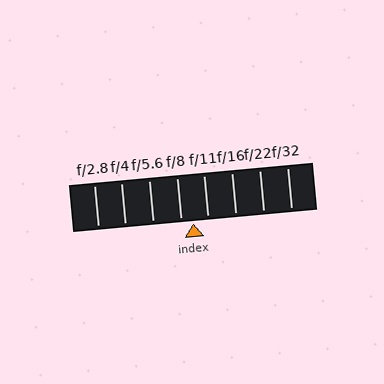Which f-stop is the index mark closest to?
The index mark is closest to f/8.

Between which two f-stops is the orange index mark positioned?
The index mark is between f/8 and f/11.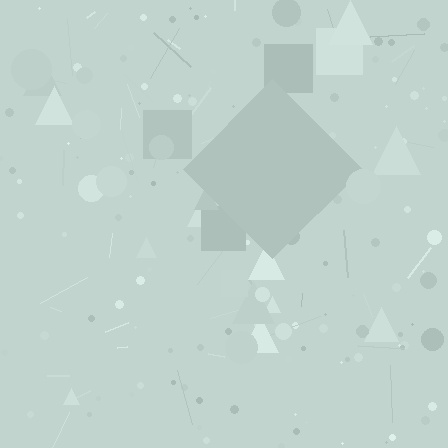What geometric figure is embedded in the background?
A diamond is embedded in the background.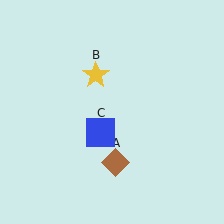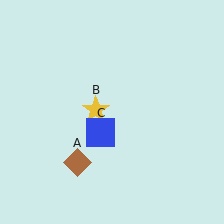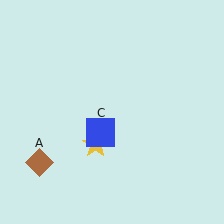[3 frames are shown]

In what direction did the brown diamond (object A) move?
The brown diamond (object A) moved left.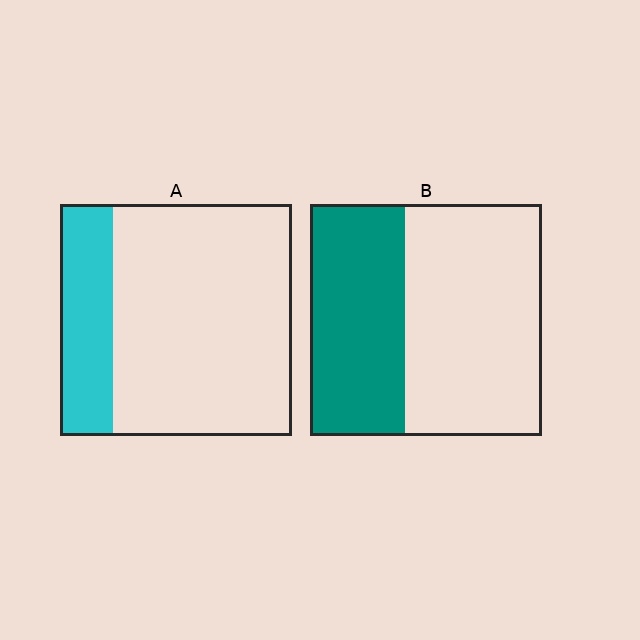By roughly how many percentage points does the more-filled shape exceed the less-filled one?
By roughly 20 percentage points (B over A).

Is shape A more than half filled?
No.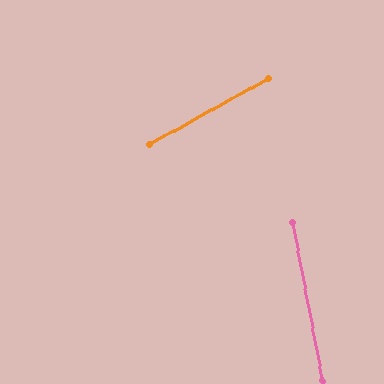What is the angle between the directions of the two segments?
Approximately 72 degrees.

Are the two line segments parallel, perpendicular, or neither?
Neither parallel nor perpendicular — they differ by about 72°.